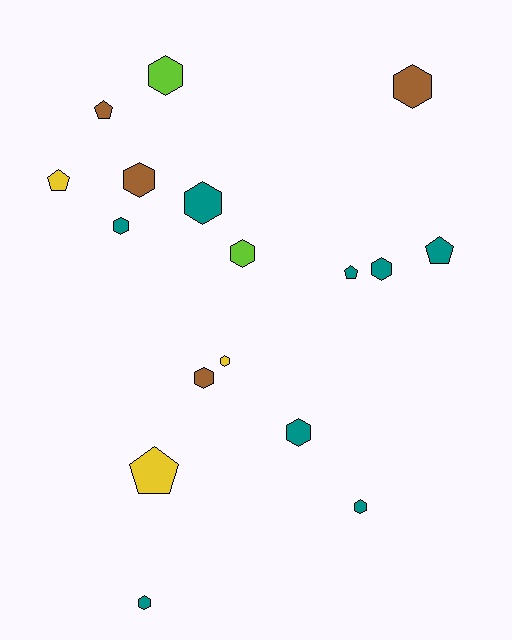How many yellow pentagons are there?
There are 2 yellow pentagons.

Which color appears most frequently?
Teal, with 8 objects.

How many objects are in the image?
There are 17 objects.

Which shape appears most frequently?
Hexagon, with 12 objects.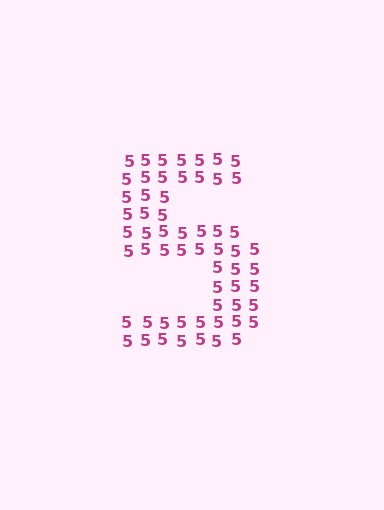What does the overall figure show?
The overall figure shows the digit 5.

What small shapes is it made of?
It is made of small digit 5's.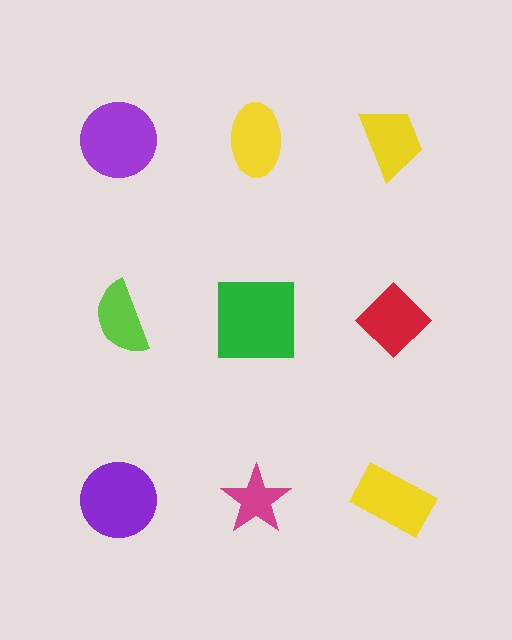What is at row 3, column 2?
A magenta star.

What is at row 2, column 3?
A red diamond.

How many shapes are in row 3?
3 shapes.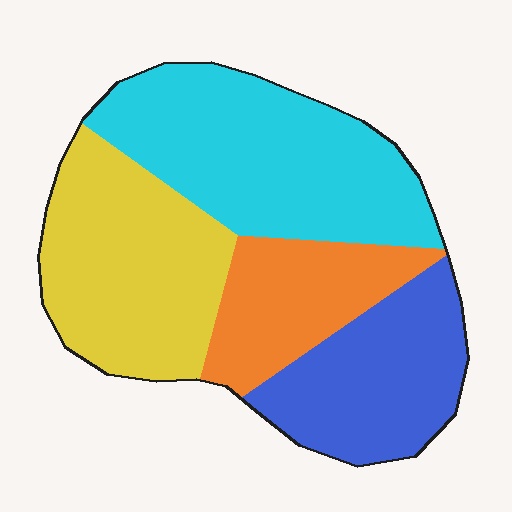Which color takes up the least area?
Orange, at roughly 15%.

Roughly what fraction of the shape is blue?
Blue takes up about one fifth (1/5) of the shape.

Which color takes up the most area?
Cyan, at roughly 35%.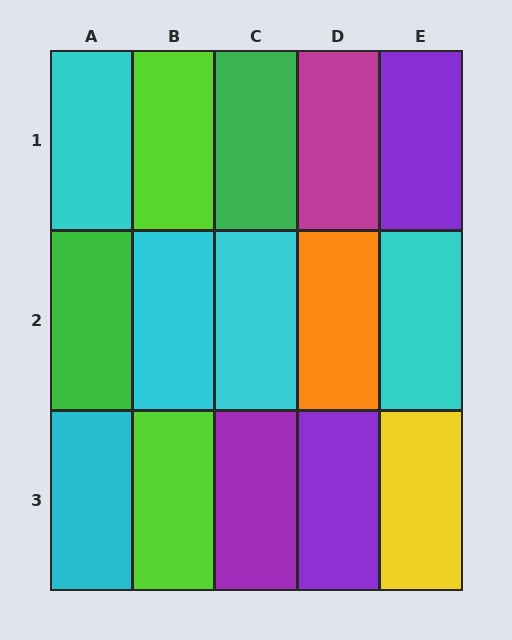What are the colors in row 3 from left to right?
Cyan, lime, purple, purple, yellow.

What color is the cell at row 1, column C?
Green.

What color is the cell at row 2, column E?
Cyan.